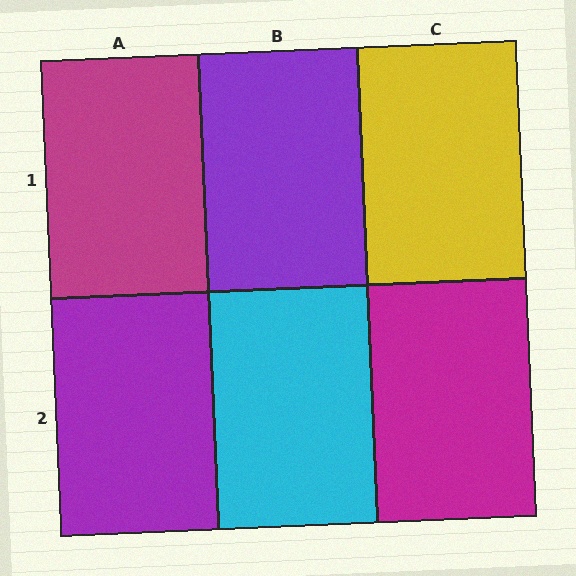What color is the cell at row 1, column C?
Yellow.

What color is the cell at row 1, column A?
Magenta.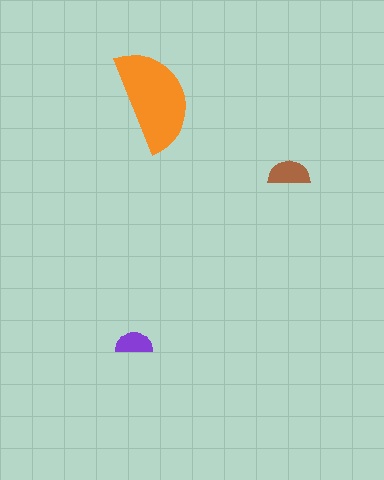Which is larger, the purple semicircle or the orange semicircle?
The orange one.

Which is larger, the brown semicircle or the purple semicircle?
The brown one.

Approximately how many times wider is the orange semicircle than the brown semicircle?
About 2.5 times wider.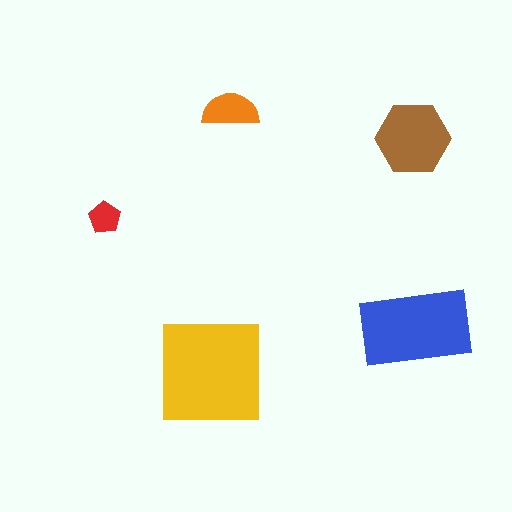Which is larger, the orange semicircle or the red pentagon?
The orange semicircle.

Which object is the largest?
The yellow square.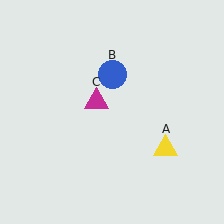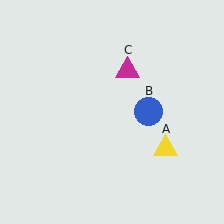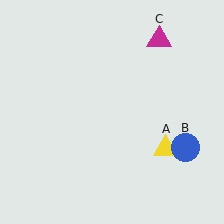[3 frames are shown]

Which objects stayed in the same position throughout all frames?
Yellow triangle (object A) remained stationary.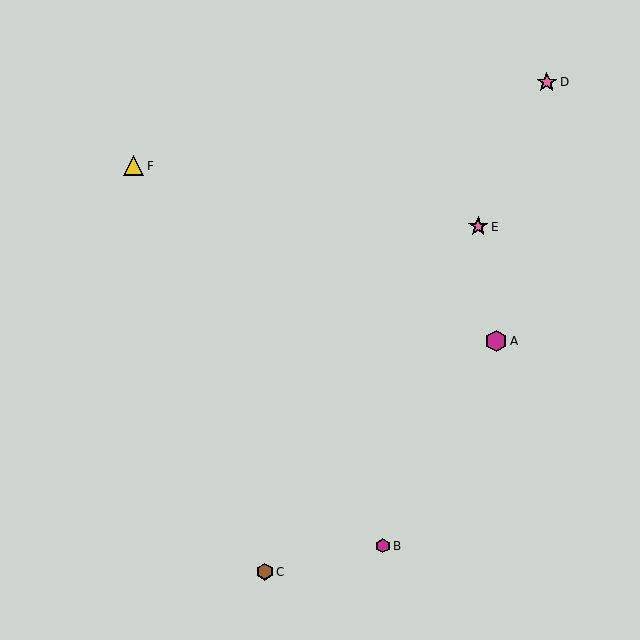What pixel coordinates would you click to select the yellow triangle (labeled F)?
Click at (134, 166) to select the yellow triangle F.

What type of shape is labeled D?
Shape D is a pink star.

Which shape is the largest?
The magenta hexagon (labeled A) is the largest.